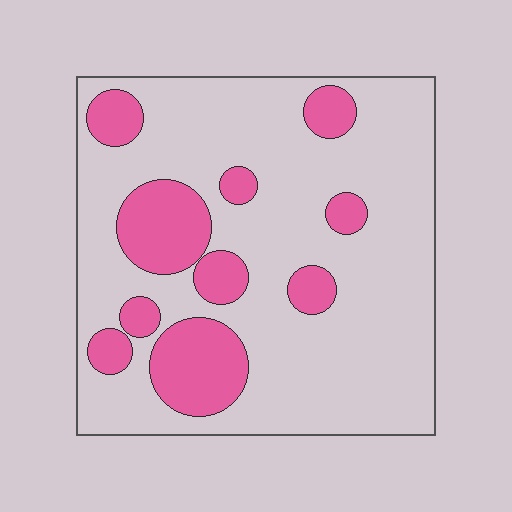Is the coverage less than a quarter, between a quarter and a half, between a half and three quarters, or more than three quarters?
Less than a quarter.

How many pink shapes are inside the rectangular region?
10.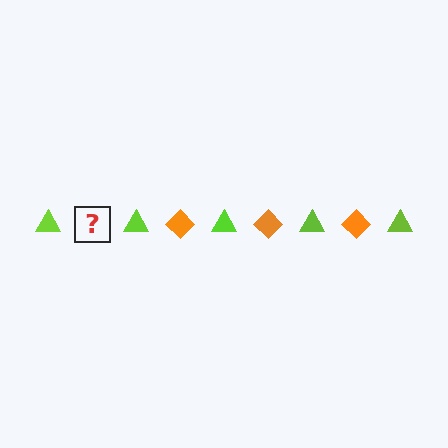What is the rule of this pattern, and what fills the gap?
The rule is that the pattern alternates between lime triangle and orange diamond. The gap should be filled with an orange diamond.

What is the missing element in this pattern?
The missing element is an orange diamond.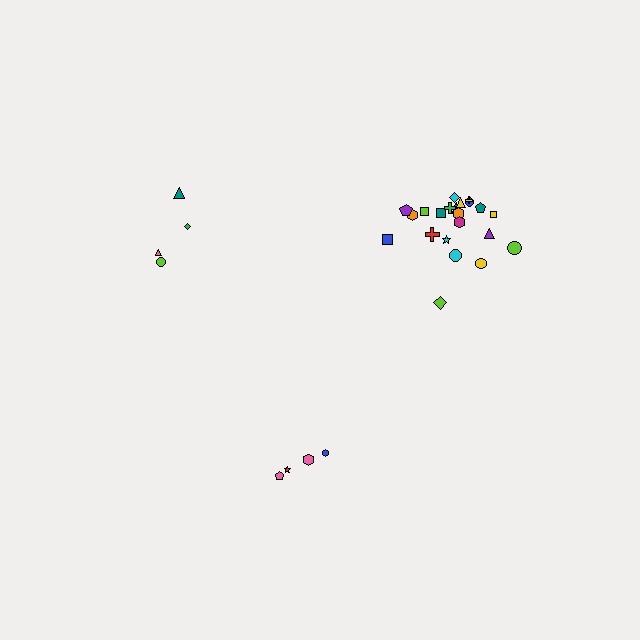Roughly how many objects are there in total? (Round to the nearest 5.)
Roughly 30 objects in total.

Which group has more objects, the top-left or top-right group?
The top-right group.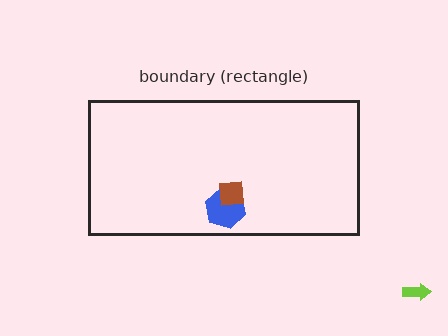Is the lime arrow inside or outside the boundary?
Outside.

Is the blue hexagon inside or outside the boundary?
Inside.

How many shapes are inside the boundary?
2 inside, 1 outside.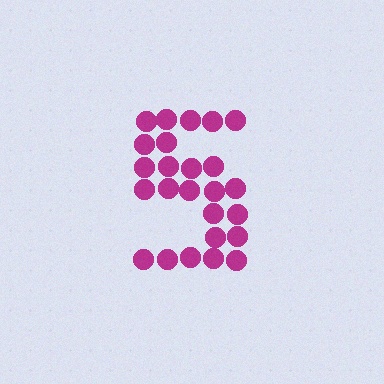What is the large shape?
The large shape is the digit 5.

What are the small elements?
The small elements are circles.